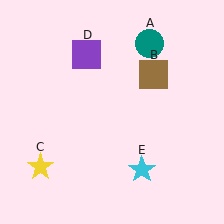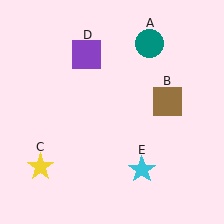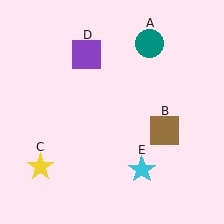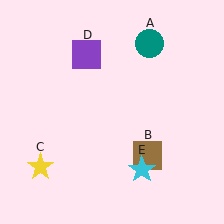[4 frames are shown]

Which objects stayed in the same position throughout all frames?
Teal circle (object A) and yellow star (object C) and purple square (object D) and cyan star (object E) remained stationary.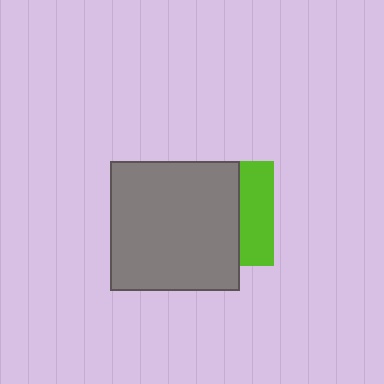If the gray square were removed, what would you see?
You would see the complete lime square.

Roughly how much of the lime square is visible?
A small part of it is visible (roughly 33%).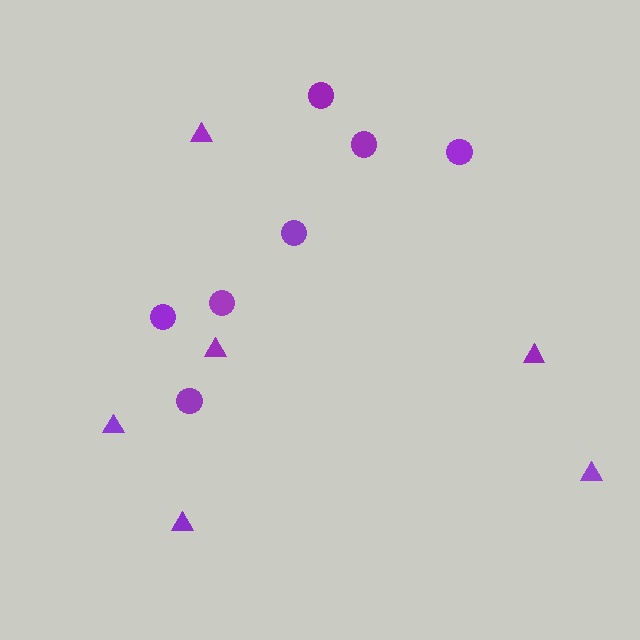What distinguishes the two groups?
There are 2 groups: one group of circles (7) and one group of triangles (6).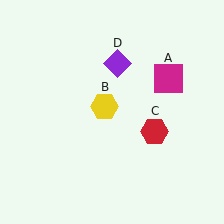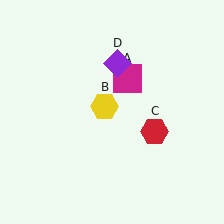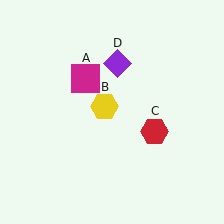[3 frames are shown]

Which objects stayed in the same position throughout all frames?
Yellow hexagon (object B) and red hexagon (object C) and purple diamond (object D) remained stationary.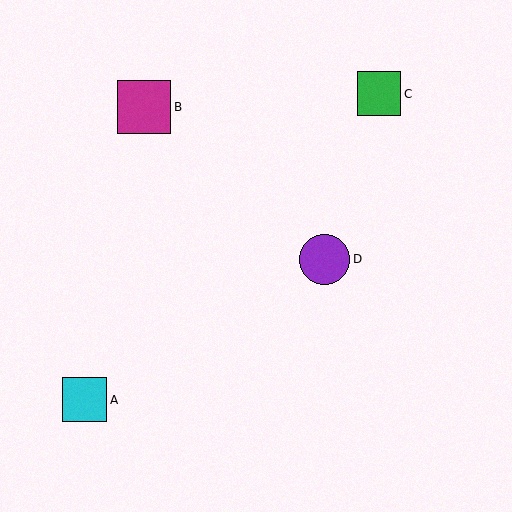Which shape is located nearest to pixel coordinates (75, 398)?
The cyan square (labeled A) at (85, 400) is nearest to that location.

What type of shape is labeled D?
Shape D is a purple circle.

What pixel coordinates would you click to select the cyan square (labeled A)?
Click at (85, 400) to select the cyan square A.